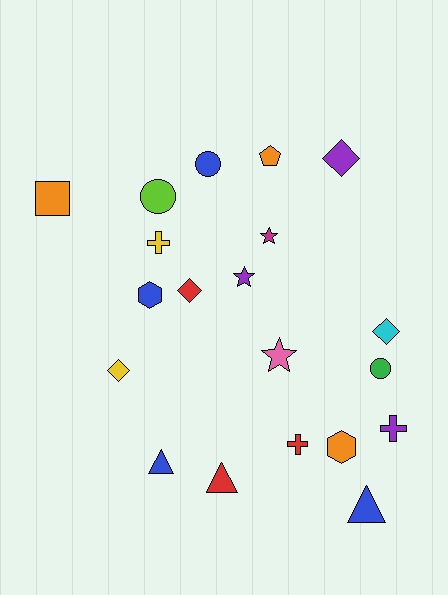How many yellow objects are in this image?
There are 2 yellow objects.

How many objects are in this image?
There are 20 objects.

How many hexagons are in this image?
There are 2 hexagons.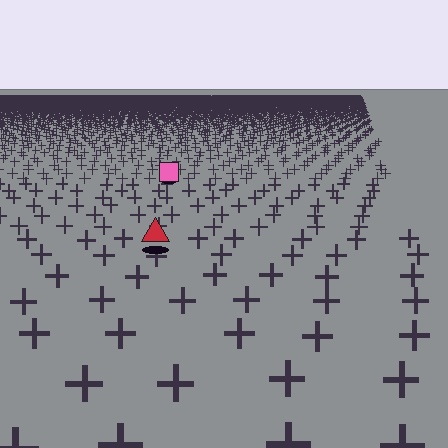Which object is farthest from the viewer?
The pink square is farthest from the viewer. It appears smaller and the ground texture around it is denser.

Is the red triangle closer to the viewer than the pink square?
Yes. The red triangle is closer — you can tell from the texture gradient: the ground texture is coarser near it.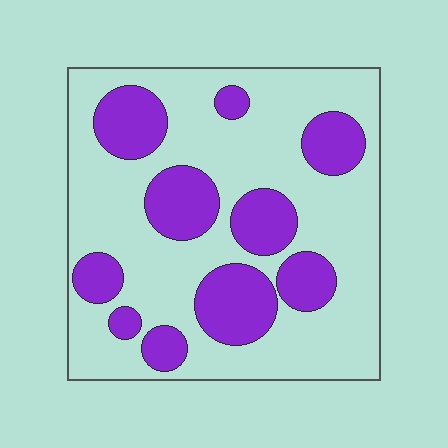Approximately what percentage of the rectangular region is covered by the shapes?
Approximately 30%.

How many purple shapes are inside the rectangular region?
10.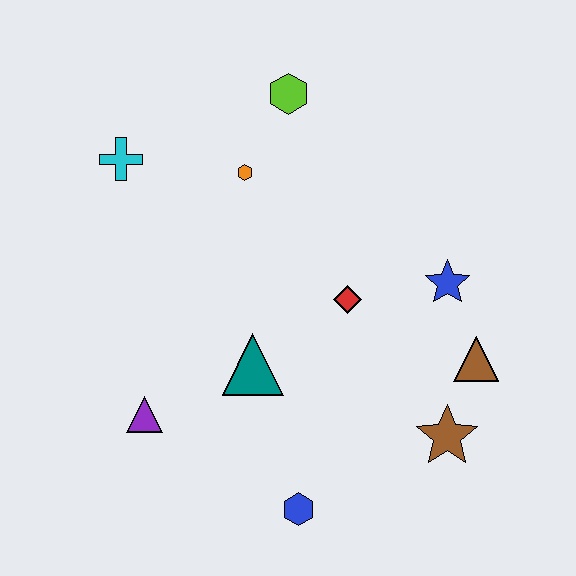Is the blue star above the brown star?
Yes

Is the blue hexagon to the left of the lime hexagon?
No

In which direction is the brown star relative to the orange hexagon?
The brown star is below the orange hexagon.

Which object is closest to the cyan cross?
The orange hexagon is closest to the cyan cross.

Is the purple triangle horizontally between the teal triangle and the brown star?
No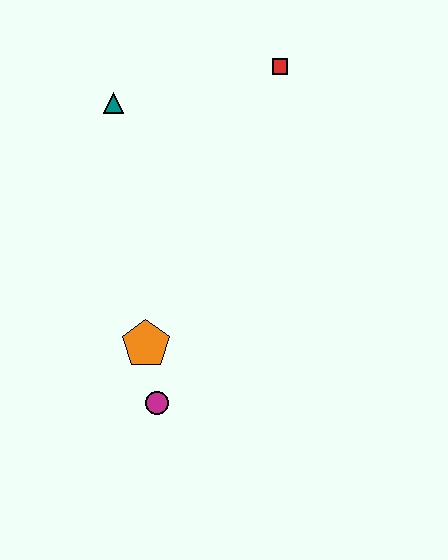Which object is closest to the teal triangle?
The red square is closest to the teal triangle.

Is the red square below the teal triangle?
No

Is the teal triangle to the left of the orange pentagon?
Yes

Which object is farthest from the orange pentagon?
The red square is farthest from the orange pentagon.